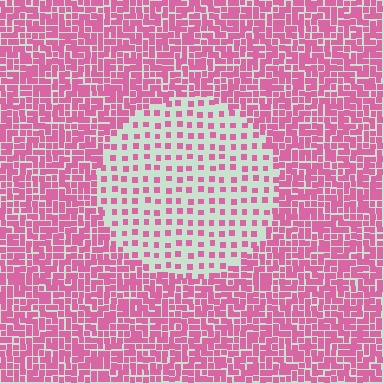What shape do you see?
I see a circle.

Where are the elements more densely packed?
The elements are more densely packed outside the circle boundary.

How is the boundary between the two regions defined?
The boundary is defined by a change in element density (approximately 2.8x ratio). All elements are the same color, size, and shape.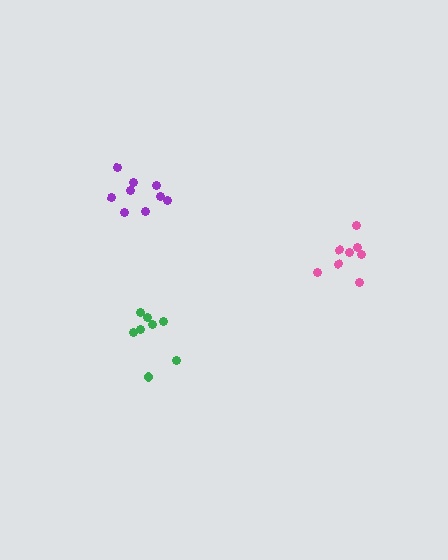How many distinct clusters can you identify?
There are 3 distinct clusters.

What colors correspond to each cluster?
The clusters are colored: pink, green, purple.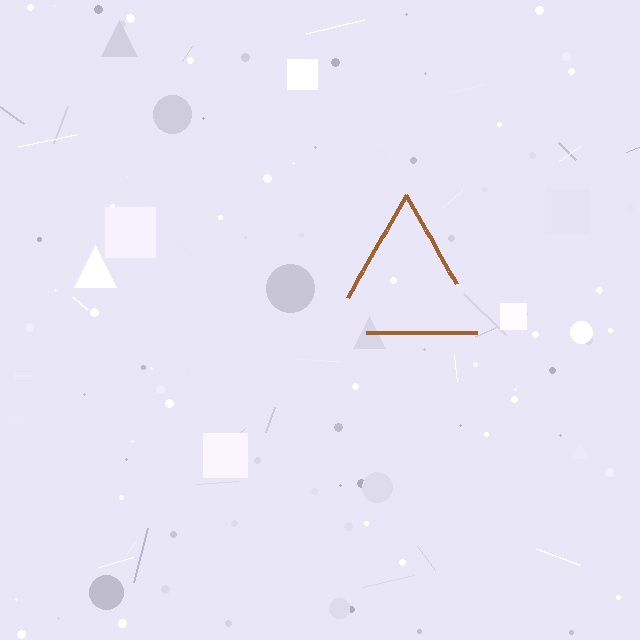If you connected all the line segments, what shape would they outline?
They would outline a triangle.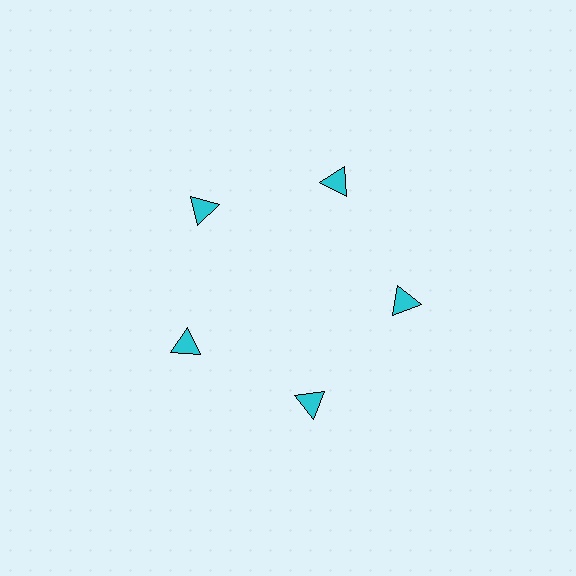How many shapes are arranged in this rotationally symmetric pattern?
There are 5 shapes, arranged in 5 groups of 1.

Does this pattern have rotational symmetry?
Yes, this pattern has 5-fold rotational symmetry. It looks the same after rotating 72 degrees around the center.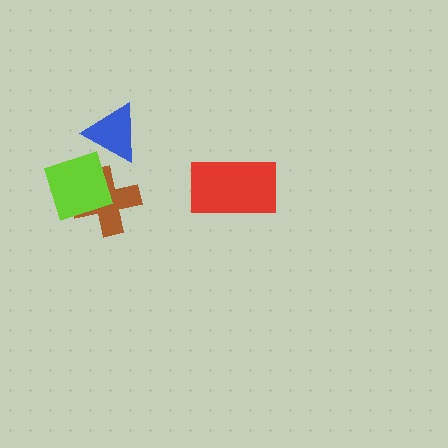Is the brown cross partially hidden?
Yes, it is partially covered by another shape.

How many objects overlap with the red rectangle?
0 objects overlap with the red rectangle.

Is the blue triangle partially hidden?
Yes, it is partially covered by another shape.